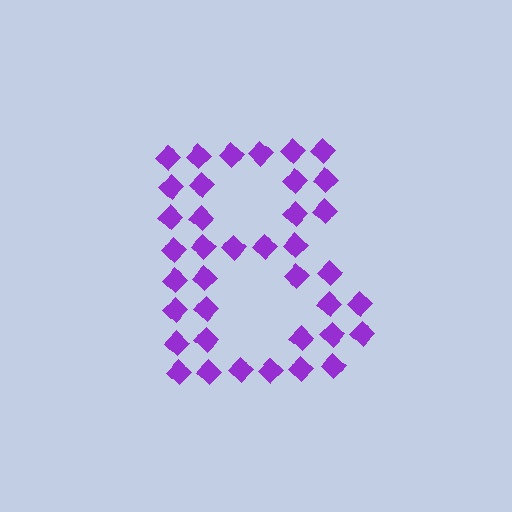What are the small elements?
The small elements are diamonds.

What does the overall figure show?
The overall figure shows the letter B.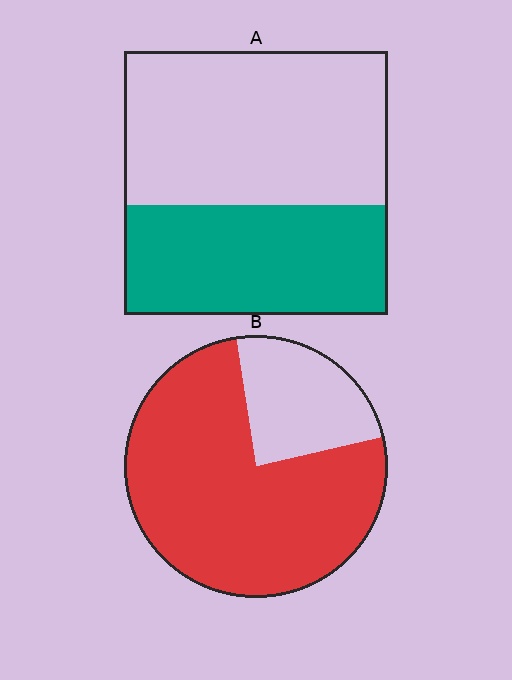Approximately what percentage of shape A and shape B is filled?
A is approximately 40% and B is approximately 75%.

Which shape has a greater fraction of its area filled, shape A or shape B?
Shape B.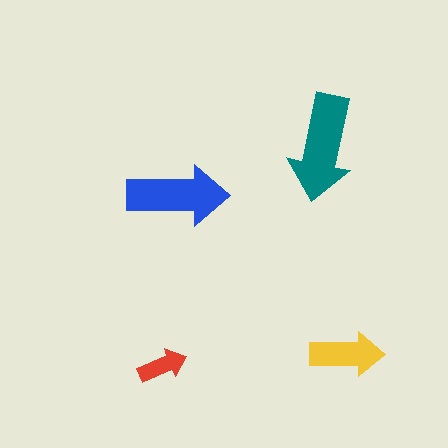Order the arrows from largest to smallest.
the teal one, the blue one, the yellow one, the red one.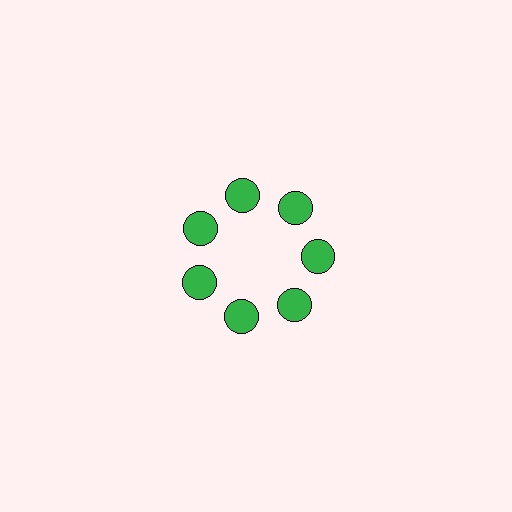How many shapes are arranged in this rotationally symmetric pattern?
There are 7 shapes, arranged in 7 groups of 1.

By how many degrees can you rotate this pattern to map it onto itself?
The pattern maps onto itself every 51 degrees of rotation.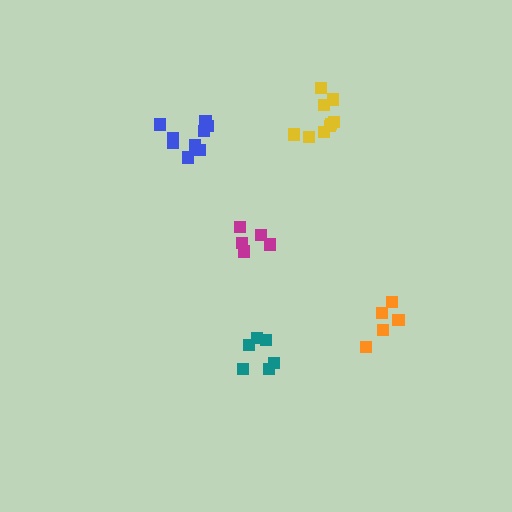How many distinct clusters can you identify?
There are 5 distinct clusters.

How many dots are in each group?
Group 1: 9 dots, Group 2: 5 dots, Group 3: 6 dots, Group 4: 9 dots, Group 5: 5 dots (34 total).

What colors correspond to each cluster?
The clusters are colored: blue, orange, teal, yellow, magenta.